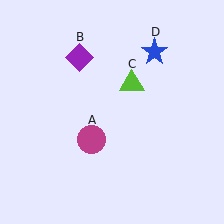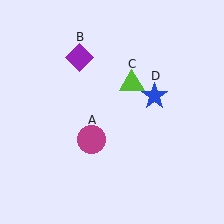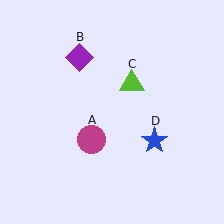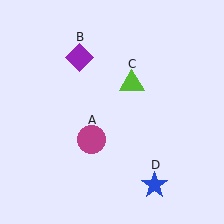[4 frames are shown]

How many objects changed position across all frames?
1 object changed position: blue star (object D).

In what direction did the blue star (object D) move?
The blue star (object D) moved down.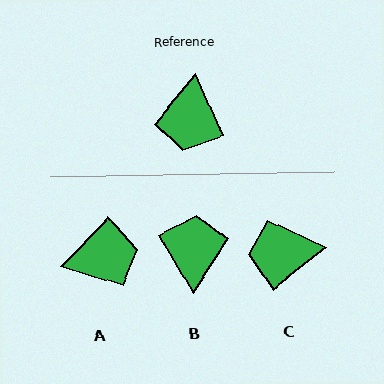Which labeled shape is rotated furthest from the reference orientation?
B, about 174 degrees away.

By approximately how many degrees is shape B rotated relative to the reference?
Approximately 174 degrees clockwise.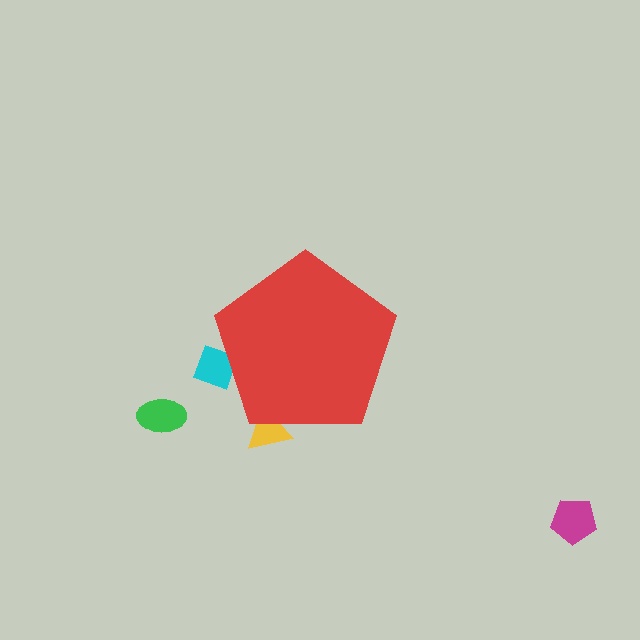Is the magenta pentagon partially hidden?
No, the magenta pentagon is fully visible.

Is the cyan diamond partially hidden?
Yes, the cyan diamond is partially hidden behind the red pentagon.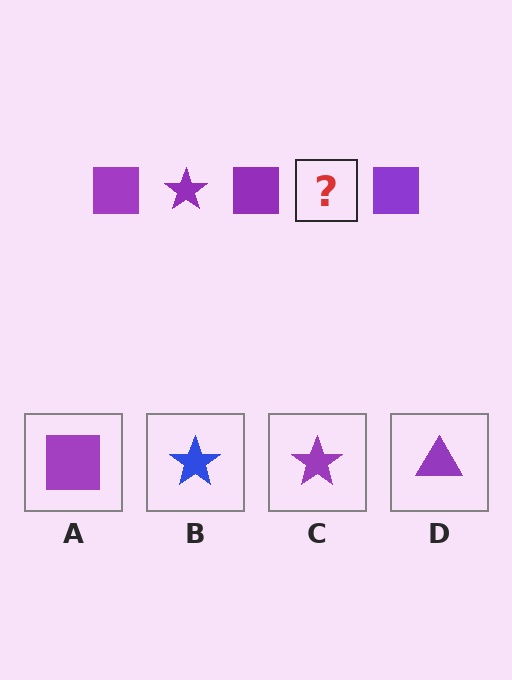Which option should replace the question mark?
Option C.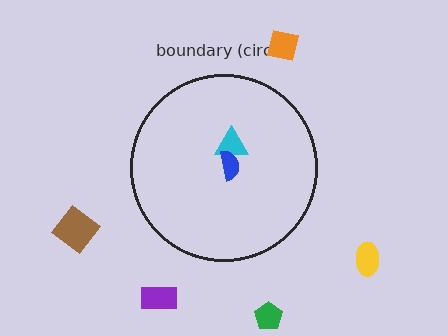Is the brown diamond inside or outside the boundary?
Outside.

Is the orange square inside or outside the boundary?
Outside.